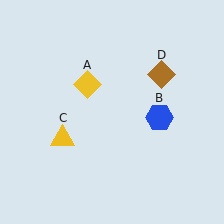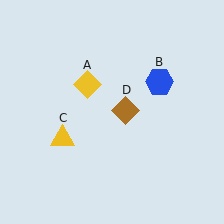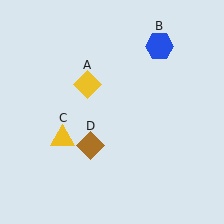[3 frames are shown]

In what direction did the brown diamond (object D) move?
The brown diamond (object D) moved down and to the left.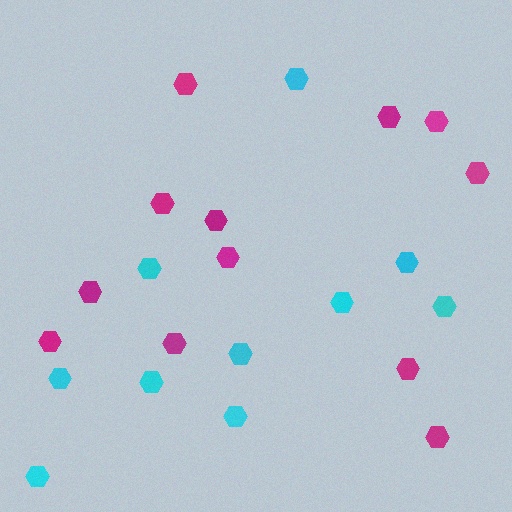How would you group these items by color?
There are 2 groups: one group of magenta hexagons (12) and one group of cyan hexagons (10).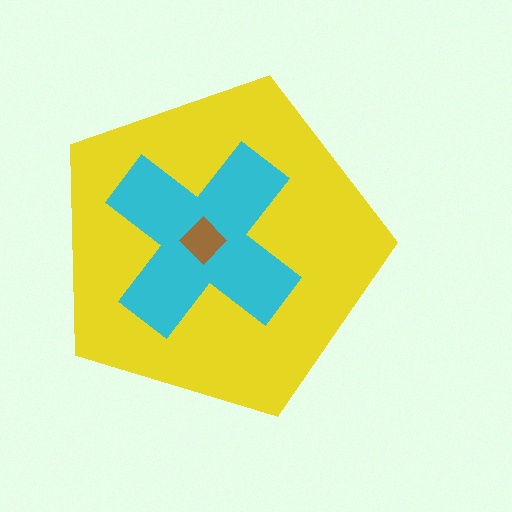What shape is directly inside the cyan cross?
The brown diamond.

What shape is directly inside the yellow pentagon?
The cyan cross.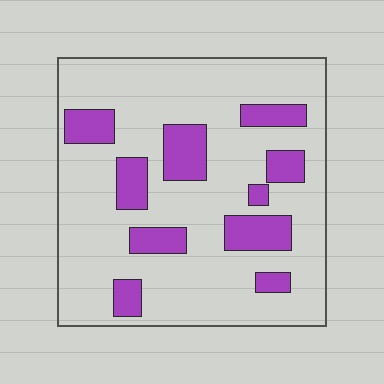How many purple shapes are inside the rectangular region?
10.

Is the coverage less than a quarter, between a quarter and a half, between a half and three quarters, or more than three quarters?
Less than a quarter.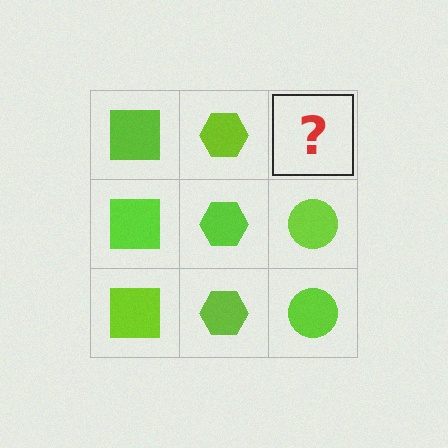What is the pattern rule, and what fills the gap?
The rule is that each column has a consistent shape. The gap should be filled with a lime circle.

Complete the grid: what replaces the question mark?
The question mark should be replaced with a lime circle.